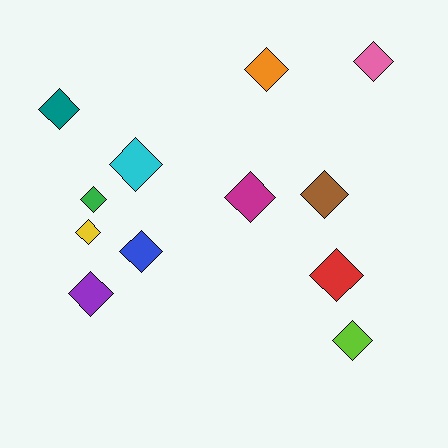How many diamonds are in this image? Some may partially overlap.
There are 12 diamonds.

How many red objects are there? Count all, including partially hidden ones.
There is 1 red object.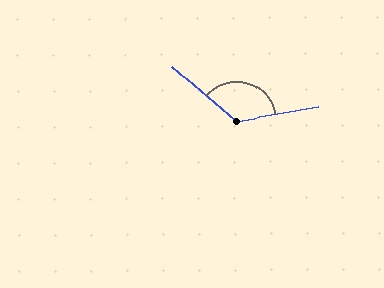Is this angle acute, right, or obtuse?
It is obtuse.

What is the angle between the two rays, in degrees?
Approximately 130 degrees.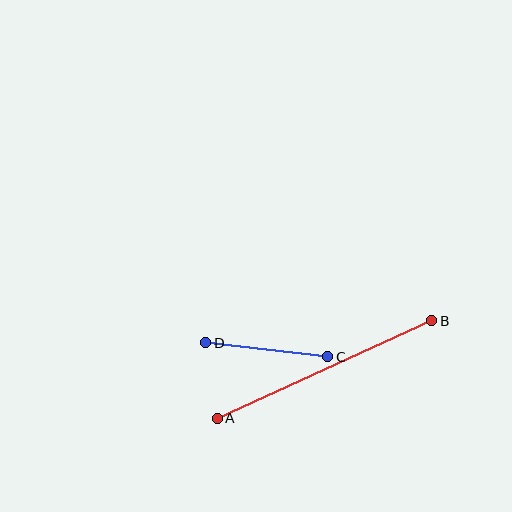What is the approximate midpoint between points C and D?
The midpoint is at approximately (267, 350) pixels.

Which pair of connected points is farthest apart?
Points A and B are farthest apart.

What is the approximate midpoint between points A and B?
The midpoint is at approximately (324, 370) pixels.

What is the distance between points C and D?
The distance is approximately 123 pixels.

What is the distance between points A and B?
The distance is approximately 236 pixels.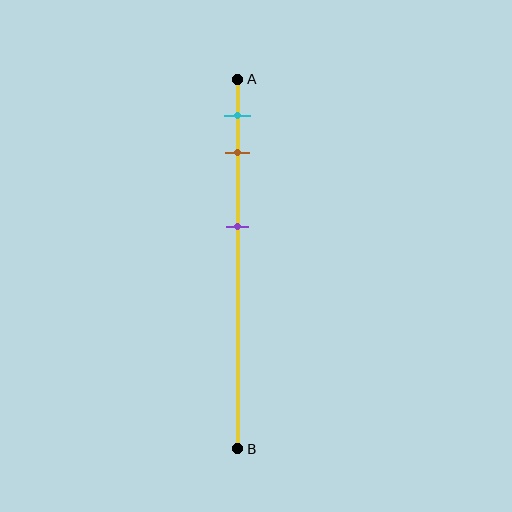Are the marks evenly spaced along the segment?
No, the marks are not evenly spaced.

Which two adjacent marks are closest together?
The cyan and brown marks are the closest adjacent pair.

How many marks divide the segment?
There are 3 marks dividing the segment.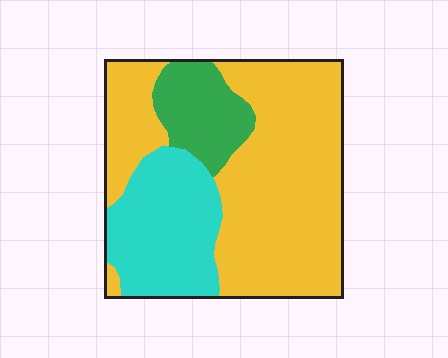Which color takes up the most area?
Yellow, at roughly 60%.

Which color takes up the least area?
Green, at roughly 15%.